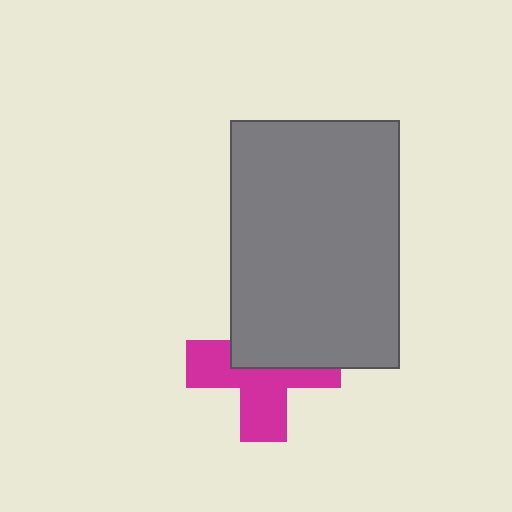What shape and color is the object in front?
The object in front is a gray rectangle.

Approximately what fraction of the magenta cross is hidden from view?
Roughly 47% of the magenta cross is hidden behind the gray rectangle.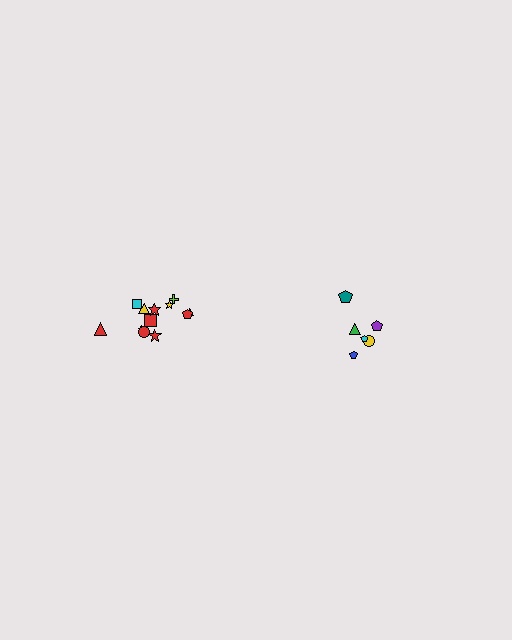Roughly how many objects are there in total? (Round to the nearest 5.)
Roughly 20 objects in total.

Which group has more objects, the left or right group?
The left group.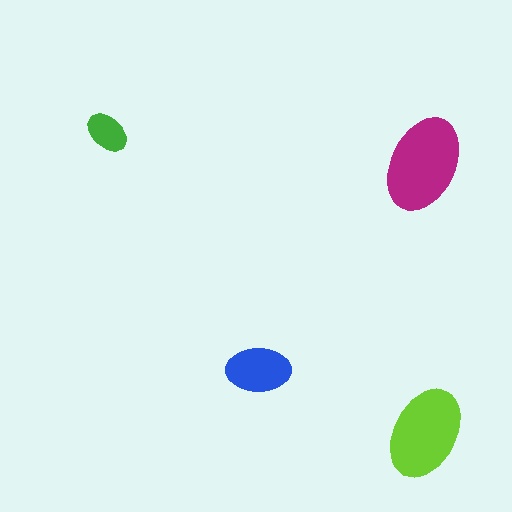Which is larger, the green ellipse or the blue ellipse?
The blue one.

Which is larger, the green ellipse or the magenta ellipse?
The magenta one.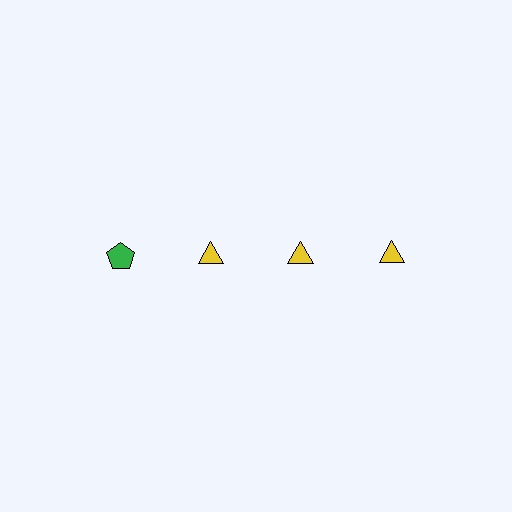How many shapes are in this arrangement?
There are 4 shapes arranged in a grid pattern.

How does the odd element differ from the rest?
It differs in both color (green instead of yellow) and shape (pentagon instead of triangle).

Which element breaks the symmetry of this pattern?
The green pentagon in the top row, leftmost column breaks the symmetry. All other shapes are yellow triangles.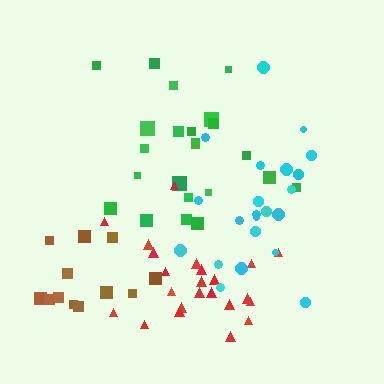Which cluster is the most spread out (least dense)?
Cyan.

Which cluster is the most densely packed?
Red.